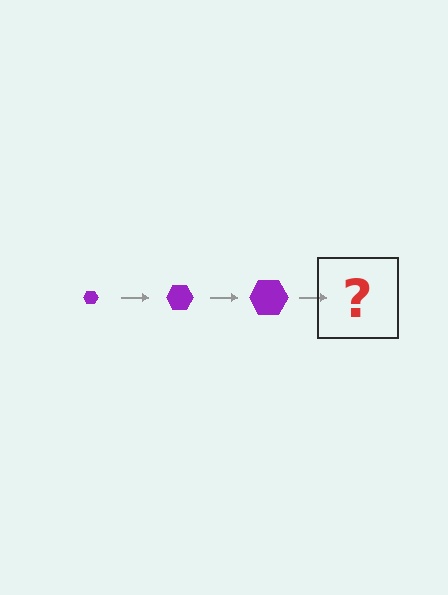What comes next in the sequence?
The next element should be a purple hexagon, larger than the previous one.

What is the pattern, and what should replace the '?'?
The pattern is that the hexagon gets progressively larger each step. The '?' should be a purple hexagon, larger than the previous one.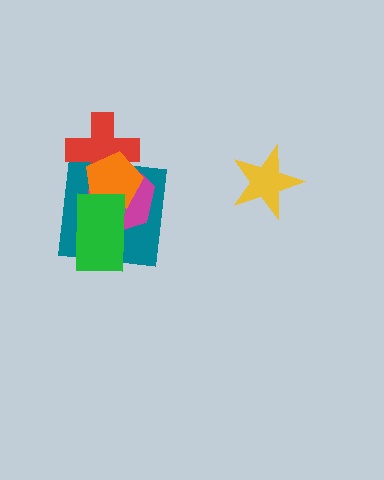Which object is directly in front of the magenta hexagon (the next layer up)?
The orange pentagon is directly in front of the magenta hexagon.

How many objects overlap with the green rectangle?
3 objects overlap with the green rectangle.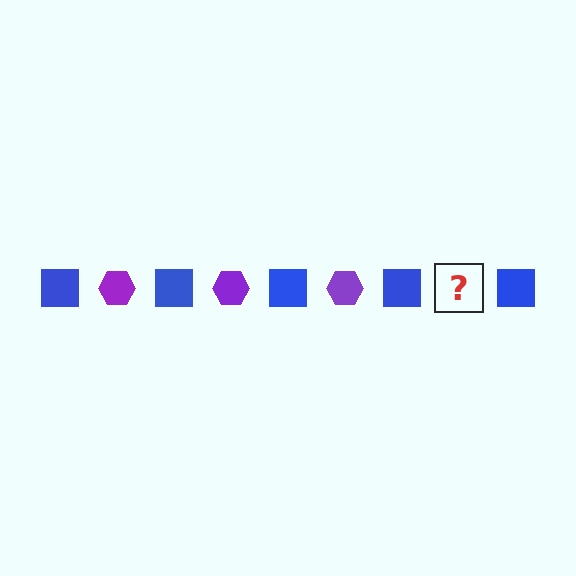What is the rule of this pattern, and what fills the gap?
The rule is that the pattern alternates between blue square and purple hexagon. The gap should be filled with a purple hexagon.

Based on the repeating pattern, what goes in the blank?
The blank should be a purple hexagon.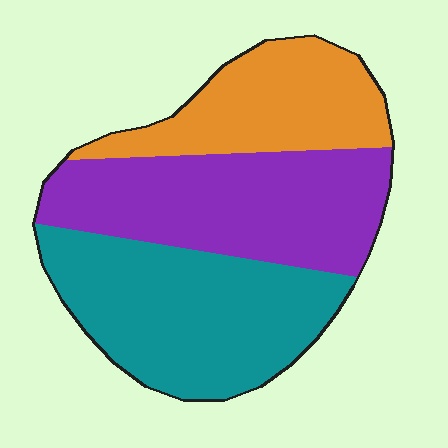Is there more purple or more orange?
Purple.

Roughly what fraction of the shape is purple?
Purple takes up about three eighths (3/8) of the shape.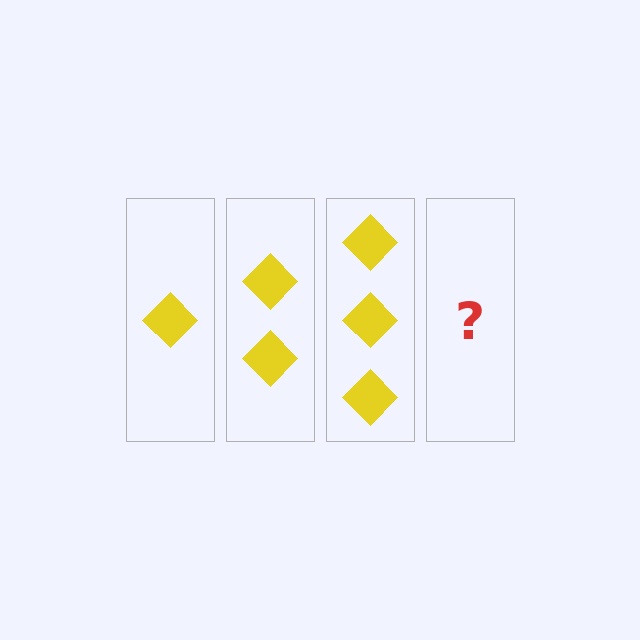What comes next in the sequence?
The next element should be 4 diamonds.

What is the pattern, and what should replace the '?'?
The pattern is that each step adds one more diamond. The '?' should be 4 diamonds.